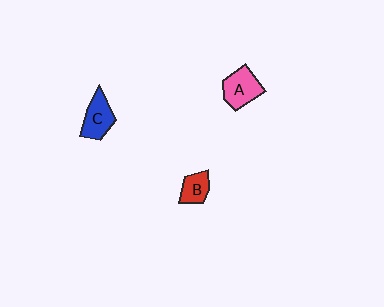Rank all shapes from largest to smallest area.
From largest to smallest: A (pink), C (blue), B (red).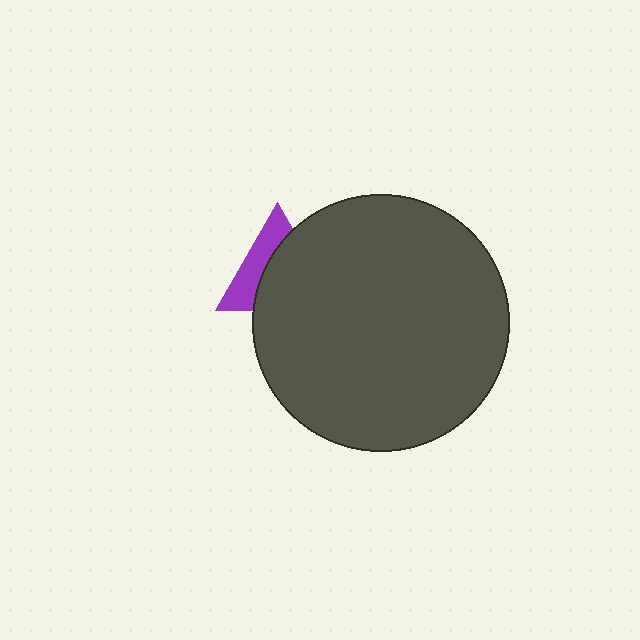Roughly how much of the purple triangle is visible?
A small part of it is visible (roughly 40%).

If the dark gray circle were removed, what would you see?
You would see the complete purple triangle.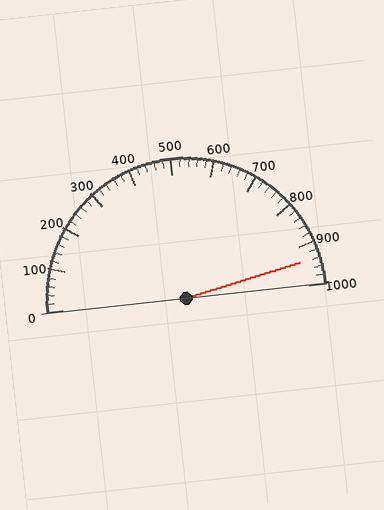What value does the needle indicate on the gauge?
The needle indicates approximately 940.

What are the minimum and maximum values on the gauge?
The gauge ranges from 0 to 1000.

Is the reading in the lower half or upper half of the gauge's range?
The reading is in the upper half of the range (0 to 1000).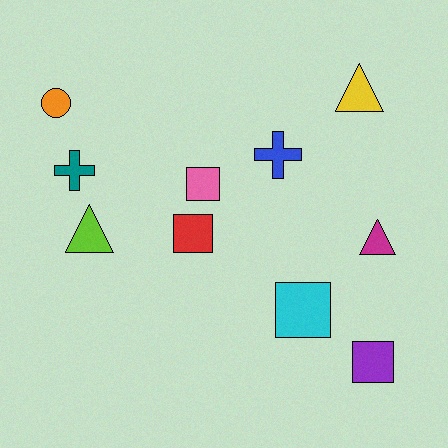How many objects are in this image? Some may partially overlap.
There are 10 objects.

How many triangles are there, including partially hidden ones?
There are 3 triangles.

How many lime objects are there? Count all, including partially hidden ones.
There is 1 lime object.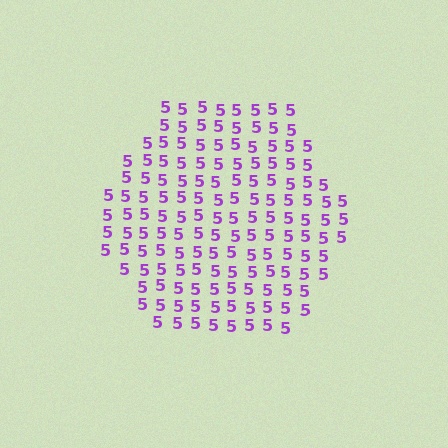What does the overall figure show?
The overall figure shows a hexagon.